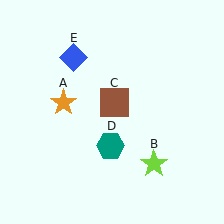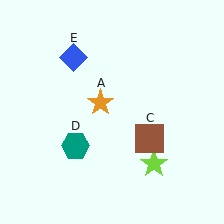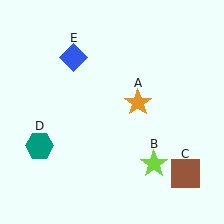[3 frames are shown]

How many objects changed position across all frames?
3 objects changed position: orange star (object A), brown square (object C), teal hexagon (object D).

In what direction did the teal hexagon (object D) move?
The teal hexagon (object D) moved left.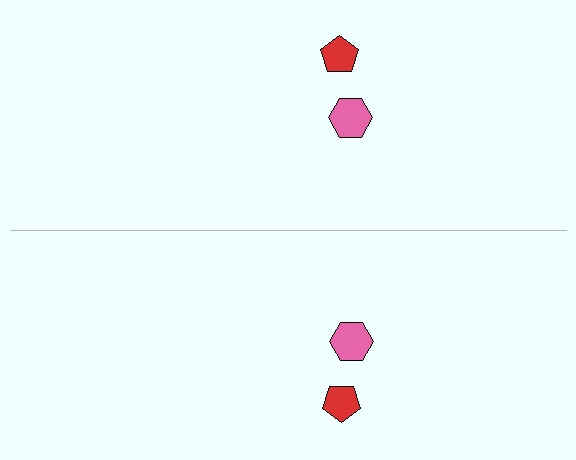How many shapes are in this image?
There are 4 shapes in this image.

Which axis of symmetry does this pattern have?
The pattern has a horizontal axis of symmetry running through the center of the image.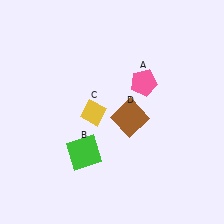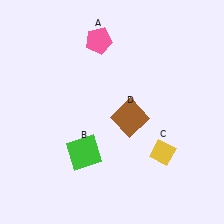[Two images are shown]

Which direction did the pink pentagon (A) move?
The pink pentagon (A) moved left.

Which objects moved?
The objects that moved are: the pink pentagon (A), the yellow diamond (C).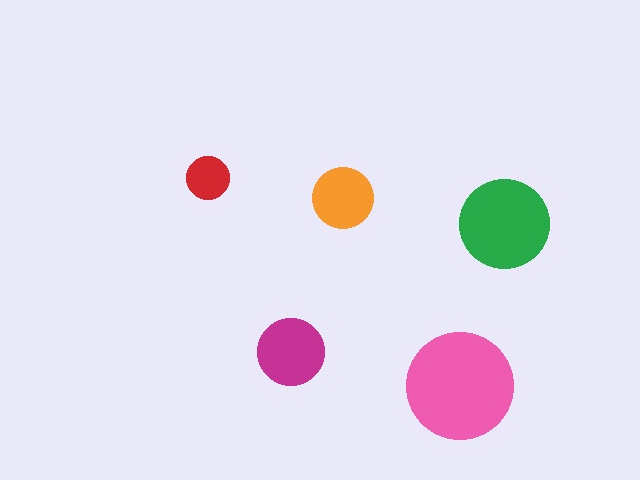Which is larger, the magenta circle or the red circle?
The magenta one.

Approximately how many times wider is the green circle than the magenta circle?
About 1.5 times wider.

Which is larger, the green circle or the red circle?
The green one.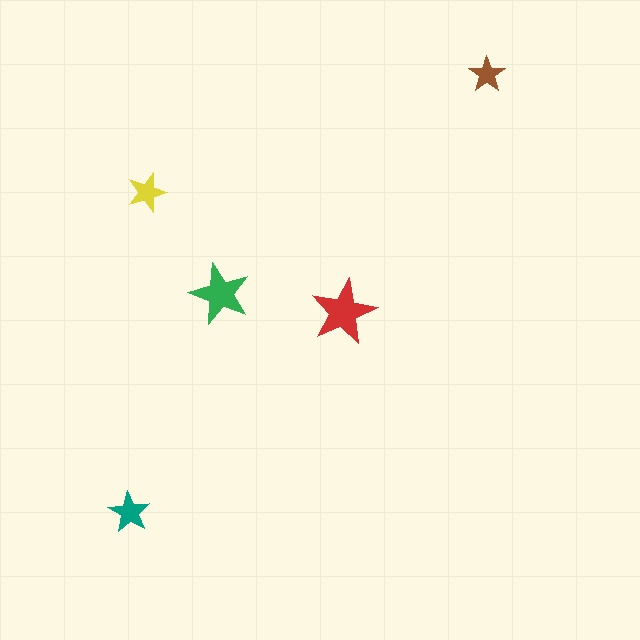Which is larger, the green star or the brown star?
The green one.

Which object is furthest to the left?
The teal star is leftmost.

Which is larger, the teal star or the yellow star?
The teal one.